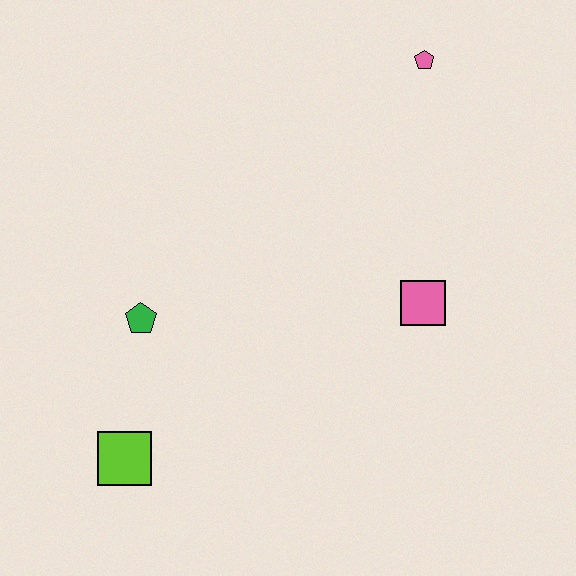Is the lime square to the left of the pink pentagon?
Yes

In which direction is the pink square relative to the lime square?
The pink square is to the right of the lime square.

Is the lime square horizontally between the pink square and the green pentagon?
No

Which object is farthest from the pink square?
The lime square is farthest from the pink square.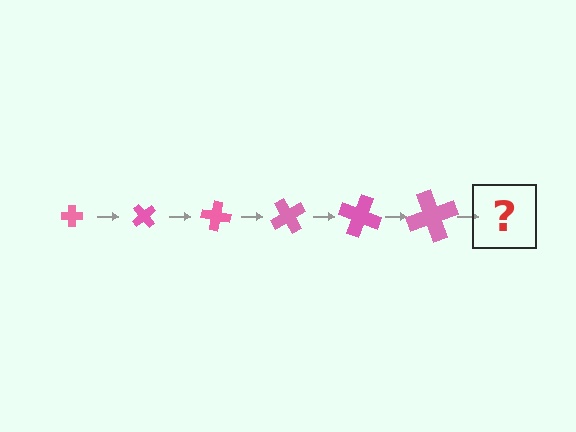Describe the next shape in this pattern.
It should be a cross, larger than the previous one and rotated 300 degrees from the start.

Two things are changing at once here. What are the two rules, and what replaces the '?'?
The two rules are that the cross grows larger each step and it rotates 50 degrees each step. The '?' should be a cross, larger than the previous one and rotated 300 degrees from the start.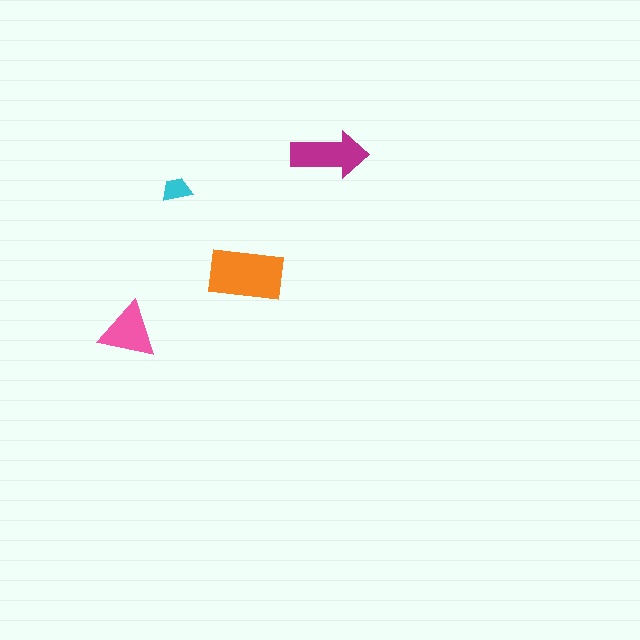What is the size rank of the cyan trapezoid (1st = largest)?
4th.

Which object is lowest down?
The pink triangle is bottommost.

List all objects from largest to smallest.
The orange rectangle, the magenta arrow, the pink triangle, the cyan trapezoid.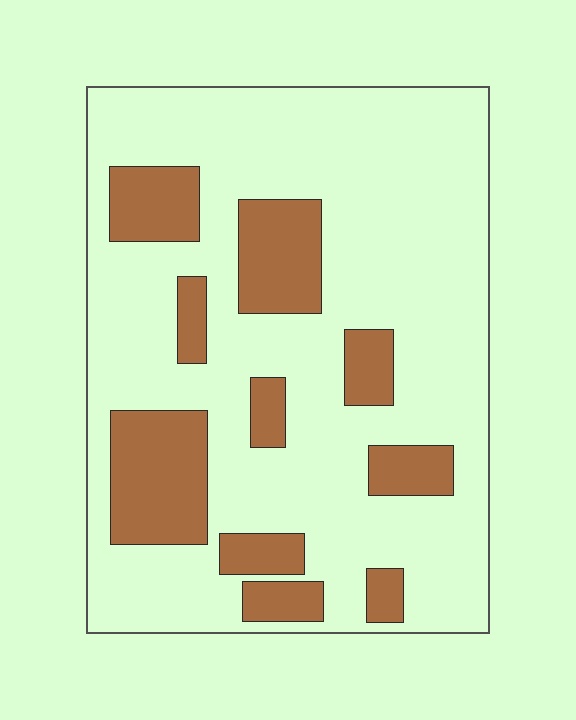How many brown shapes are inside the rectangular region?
10.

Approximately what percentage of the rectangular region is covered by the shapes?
Approximately 25%.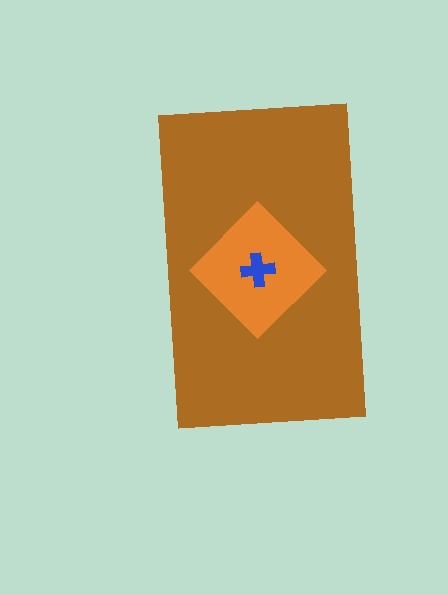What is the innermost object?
The blue cross.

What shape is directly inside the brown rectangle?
The orange diamond.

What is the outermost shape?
The brown rectangle.